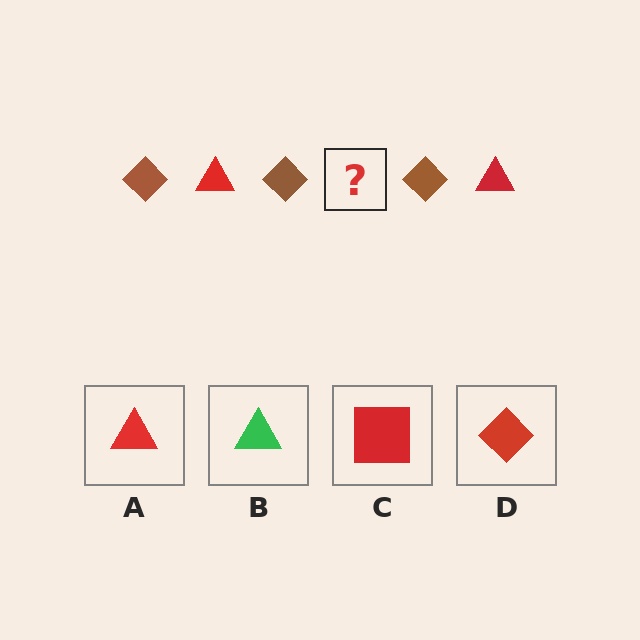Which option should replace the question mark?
Option A.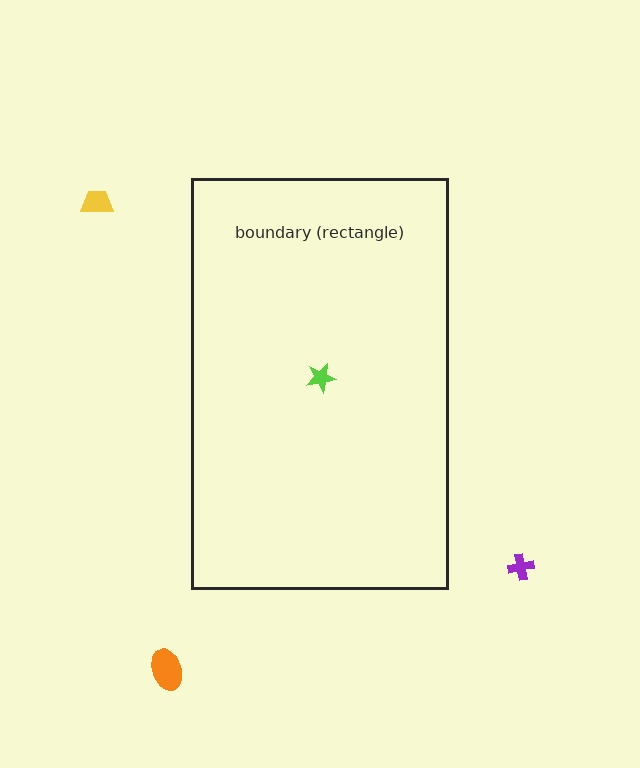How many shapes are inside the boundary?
1 inside, 3 outside.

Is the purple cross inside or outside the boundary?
Outside.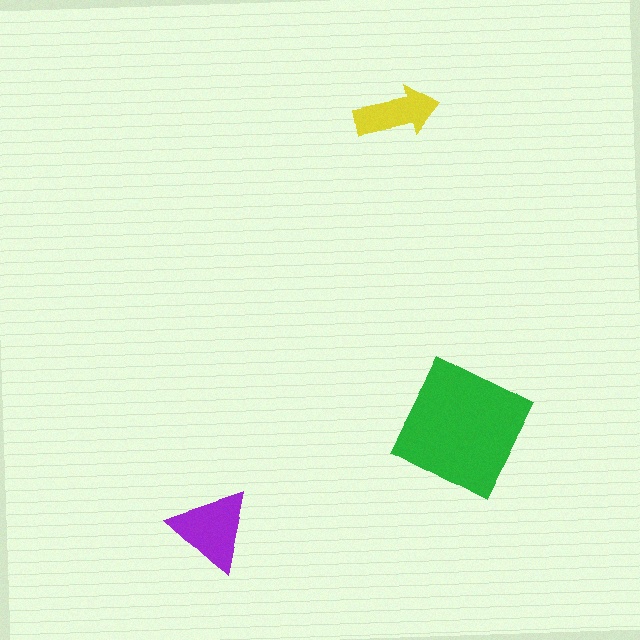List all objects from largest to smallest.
The green square, the purple triangle, the yellow arrow.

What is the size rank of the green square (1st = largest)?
1st.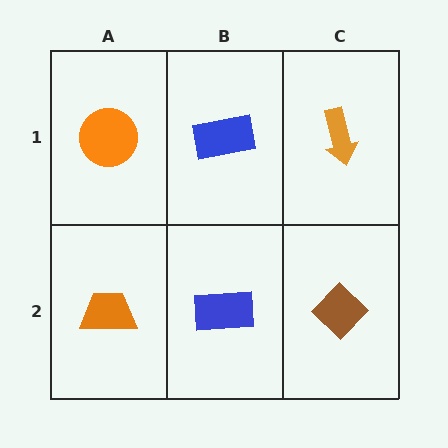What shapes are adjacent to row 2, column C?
An orange arrow (row 1, column C), a blue rectangle (row 2, column B).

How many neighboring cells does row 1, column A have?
2.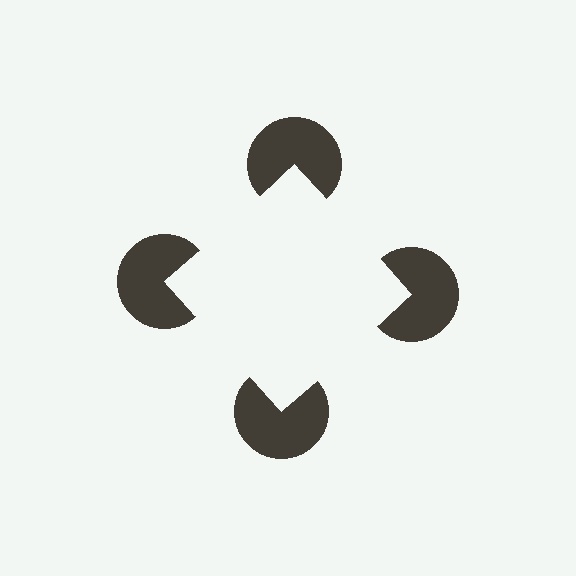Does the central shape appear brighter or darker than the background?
It typically appears slightly brighter than the background, even though no actual brightness change is drawn.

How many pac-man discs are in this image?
There are 4 — one at each vertex of the illusory square.